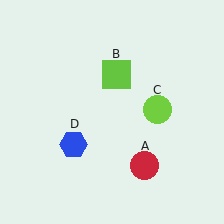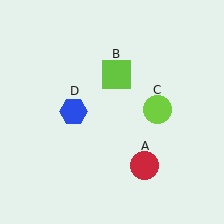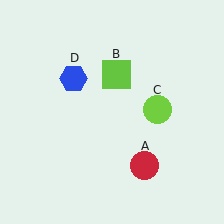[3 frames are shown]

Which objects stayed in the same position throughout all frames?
Red circle (object A) and lime square (object B) and lime circle (object C) remained stationary.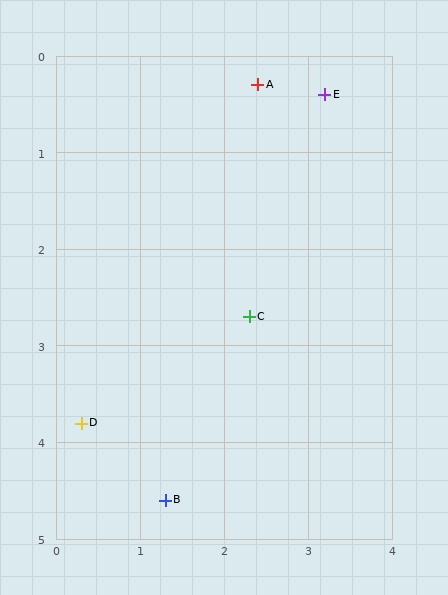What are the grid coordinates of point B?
Point B is at approximately (1.3, 4.6).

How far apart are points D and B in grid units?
Points D and B are about 1.3 grid units apart.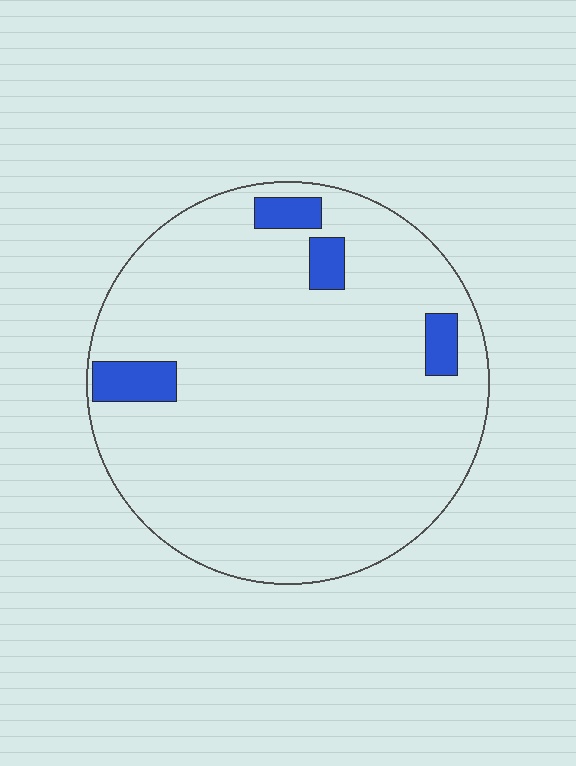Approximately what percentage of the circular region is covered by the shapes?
Approximately 10%.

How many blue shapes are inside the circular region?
4.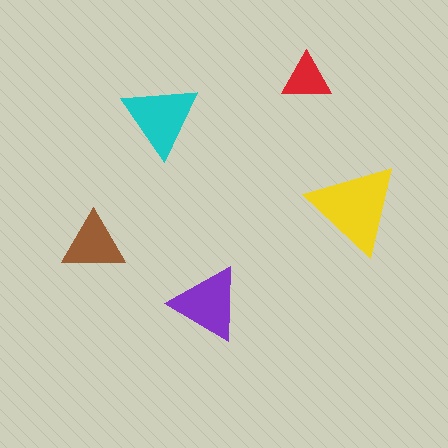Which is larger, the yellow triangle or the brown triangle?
The yellow one.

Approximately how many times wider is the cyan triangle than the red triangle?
About 1.5 times wider.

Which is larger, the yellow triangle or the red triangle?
The yellow one.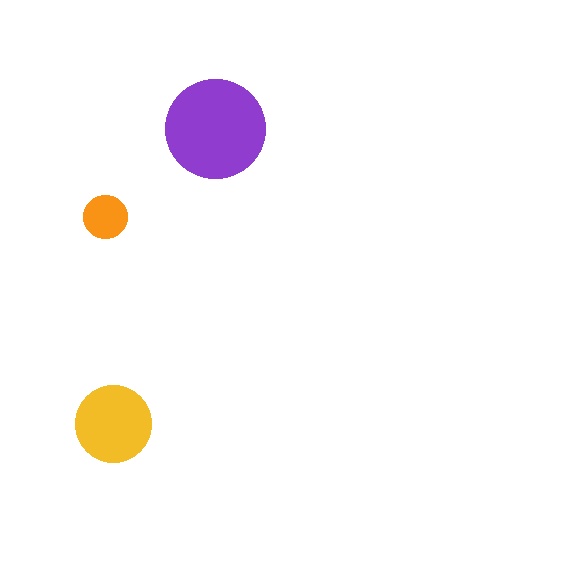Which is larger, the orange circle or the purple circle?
The purple one.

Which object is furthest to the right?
The purple circle is rightmost.